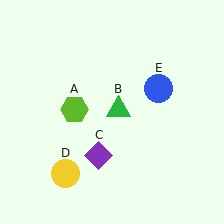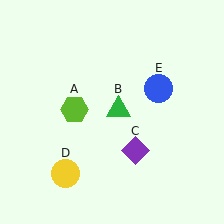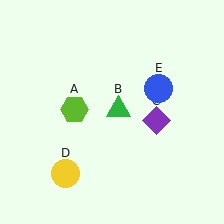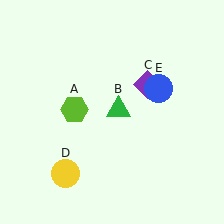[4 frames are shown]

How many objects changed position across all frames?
1 object changed position: purple diamond (object C).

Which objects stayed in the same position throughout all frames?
Lime hexagon (object A) and green triangle (object B) and yellow circle (object D) and blue circle (object E) remained stationary.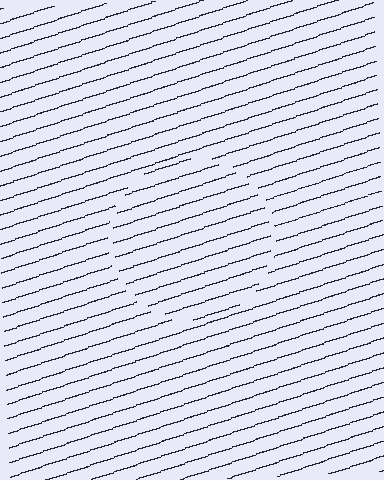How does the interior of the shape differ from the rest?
The interior of the shape contains the same grating, shifted by half a period — the contour is defined by the phase discontinuity where line-ends from the inner and outer gratings abut.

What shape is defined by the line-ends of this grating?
An illusory circle. The interior of the shape contains the same grating, shifted by half a period — the contour is defined by the phase discontinuity where line-ends from the inner and outer gratings abut.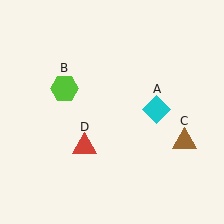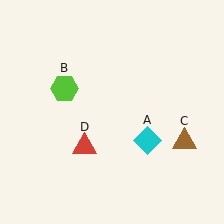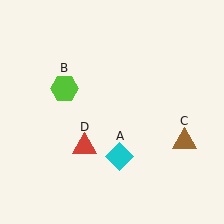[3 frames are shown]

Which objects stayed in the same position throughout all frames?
Lime hexagon (object B) and brown triangle (object C) and red triangle (object D) remained stationary.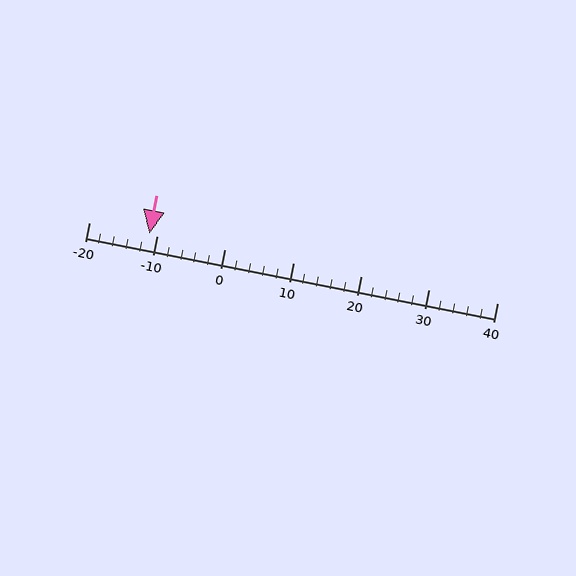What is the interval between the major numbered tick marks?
The major tick marks are spaced 10 units apart.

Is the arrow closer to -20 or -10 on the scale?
The arrow is closer to -10.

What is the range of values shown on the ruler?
The ruler shows values from -20 to 40.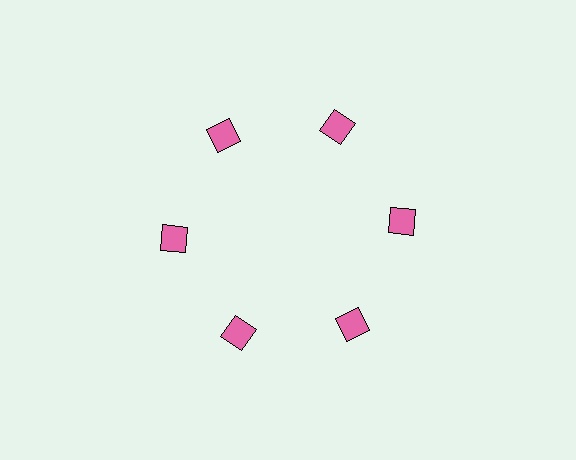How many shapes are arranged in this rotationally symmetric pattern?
There are 6 shapes, arranged in 6 groups of 1.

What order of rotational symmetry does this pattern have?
This pattern has 6-fold rotational symmetry.